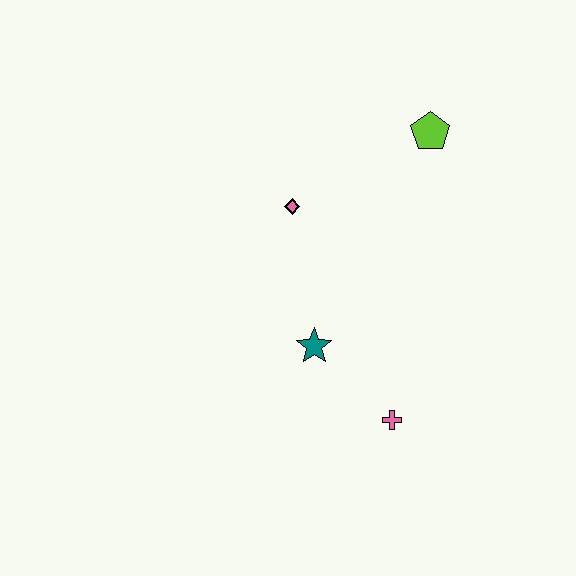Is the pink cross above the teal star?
No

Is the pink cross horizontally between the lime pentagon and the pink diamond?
Yes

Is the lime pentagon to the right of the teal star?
Yes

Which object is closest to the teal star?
The pink cross is closest to the teal star.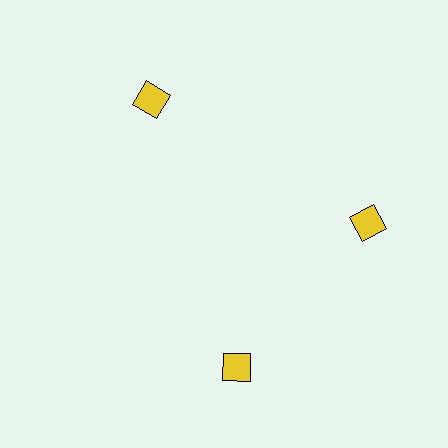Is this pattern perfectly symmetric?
No. The 3 yellow squares are arranged in a ring, but one element near the 7 o'clock position is rotated out of alignment along the ring, breaking the 3-fold rotational symmetry.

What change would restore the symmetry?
The symmetry would be restored by rotating it back into even spacing with its neighbors so that all 3 squares sit at equal angles and equal distance from the center.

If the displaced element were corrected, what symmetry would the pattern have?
It would have 3-fold rotational symmetry — the pattern would map onto itself every 120 degrees.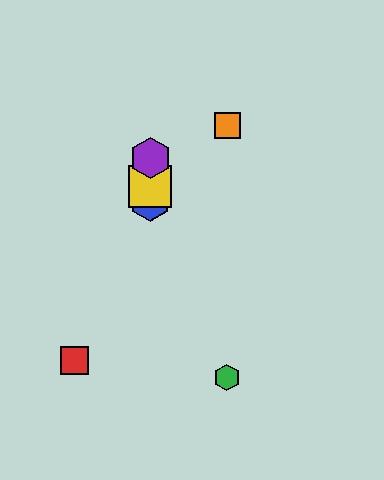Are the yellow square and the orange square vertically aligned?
No, the yellow square is at x≈150 and the orange square is at x≈227.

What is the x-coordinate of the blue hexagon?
The blue hexagon is at x≈150.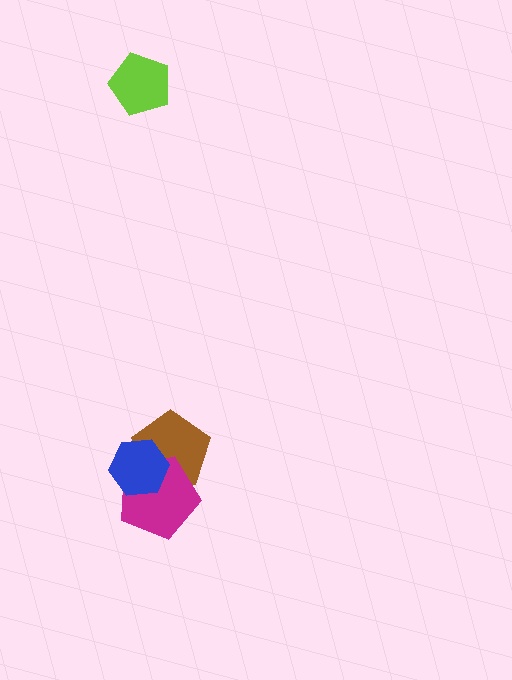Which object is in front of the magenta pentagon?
The blue hexagon is in front of the magenta pentagon.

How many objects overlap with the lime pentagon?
0 objects overlap with the lime pentagon.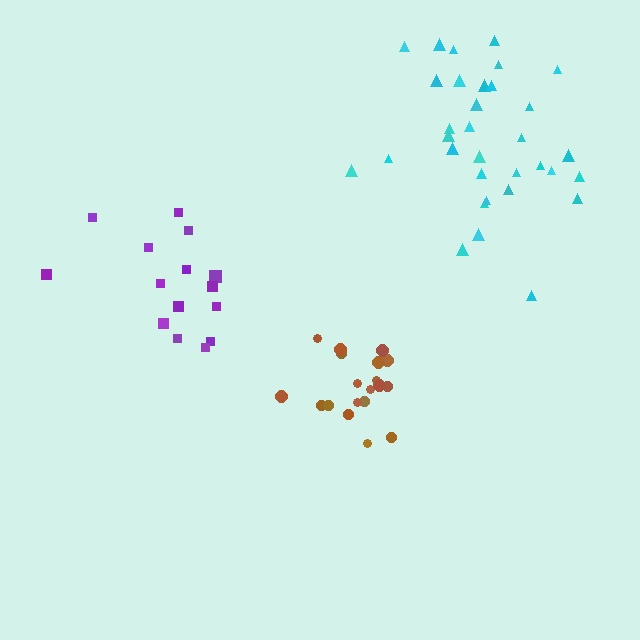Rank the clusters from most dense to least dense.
brown, cyan, purple.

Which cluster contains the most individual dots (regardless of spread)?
Cyan (33).